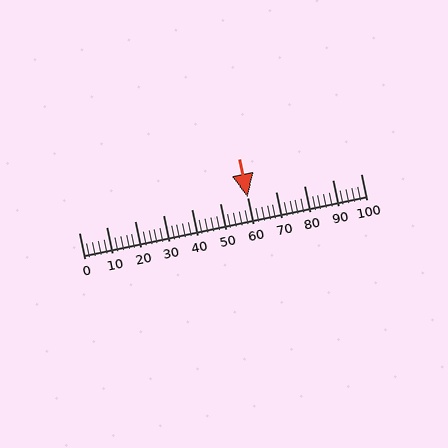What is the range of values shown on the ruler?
The ruler shows values from 0 to 100.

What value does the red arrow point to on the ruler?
The red arrow points to approximately 60.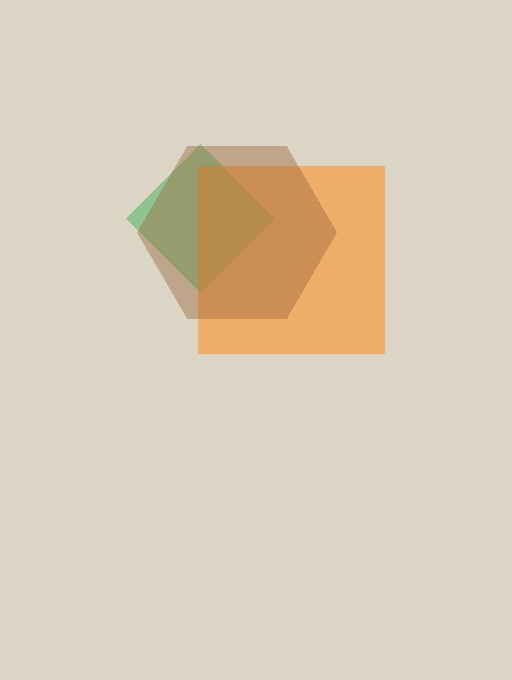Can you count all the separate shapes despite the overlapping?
Yes, there are 3 separate shapes.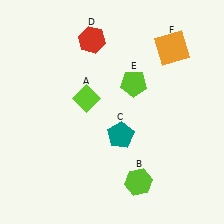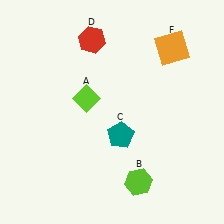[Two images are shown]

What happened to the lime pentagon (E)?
The lime pentagon (E) was removed in Image 2. It was in the top-right area of Image 1.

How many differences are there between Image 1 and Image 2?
There is 1 difference between the two images.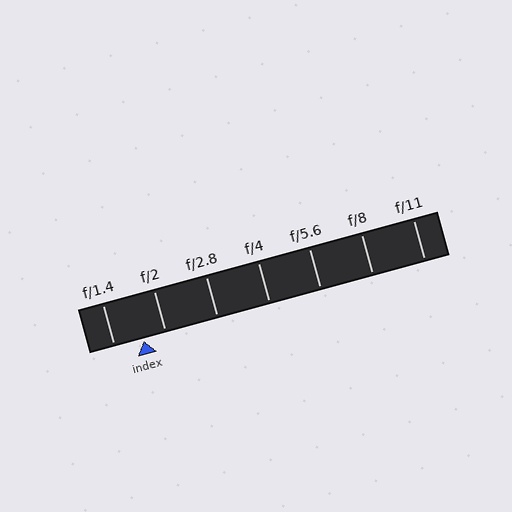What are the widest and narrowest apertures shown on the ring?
The widest aperture shown is f/1.4 and the narrowest is f/11.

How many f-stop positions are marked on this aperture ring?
There are 7 f-stop positions marked.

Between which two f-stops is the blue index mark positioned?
The index mark is between f/1.4 and f/2.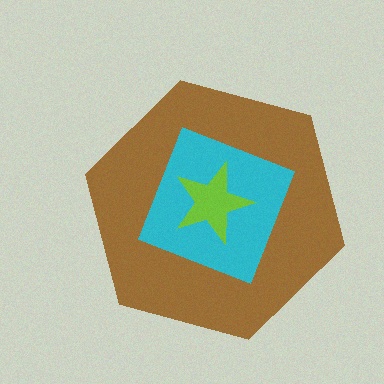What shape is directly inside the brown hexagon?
The cyan diamond.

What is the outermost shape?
The brown hexagon.